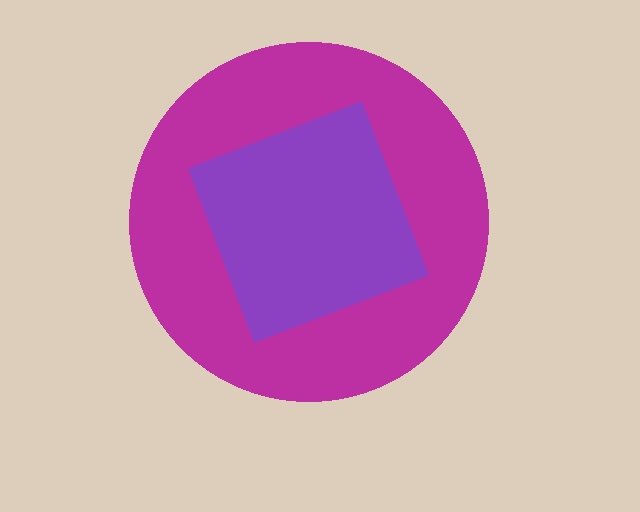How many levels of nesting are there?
2.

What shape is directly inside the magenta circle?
The purple square.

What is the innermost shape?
The purple square.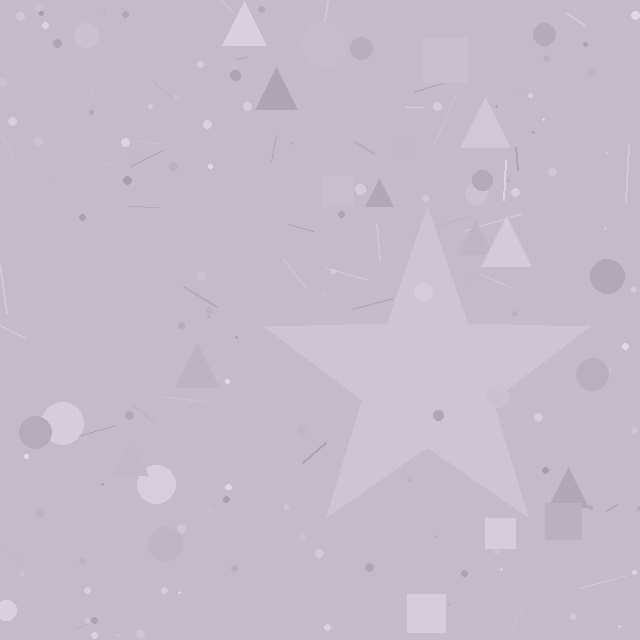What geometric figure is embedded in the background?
A star is embedded in the background.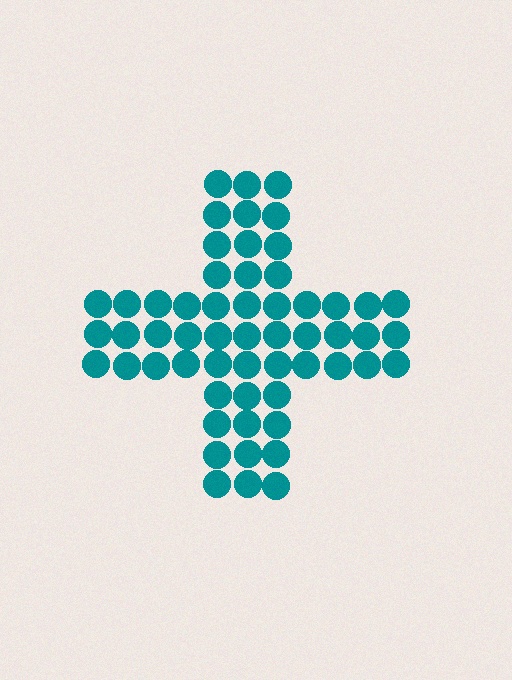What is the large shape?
The large shape is a cross.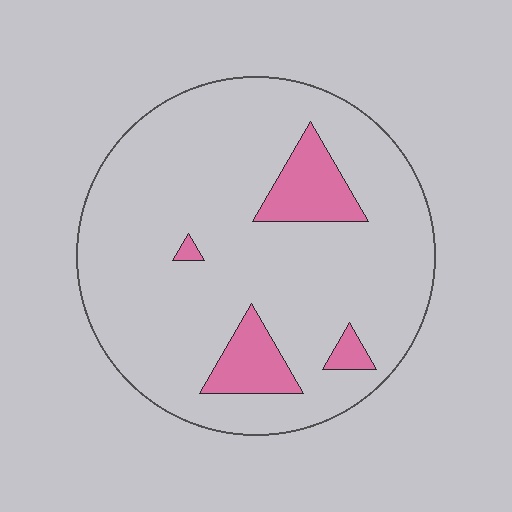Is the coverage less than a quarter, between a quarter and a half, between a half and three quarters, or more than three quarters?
Less than a quarter.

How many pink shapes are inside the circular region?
4.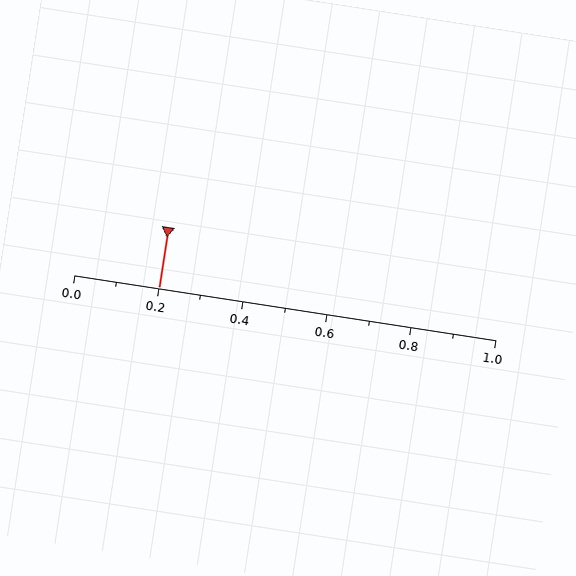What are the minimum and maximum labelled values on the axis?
The axis runs from 0.0 to 1.0.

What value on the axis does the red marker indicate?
The marker indicates approximately 0.2.